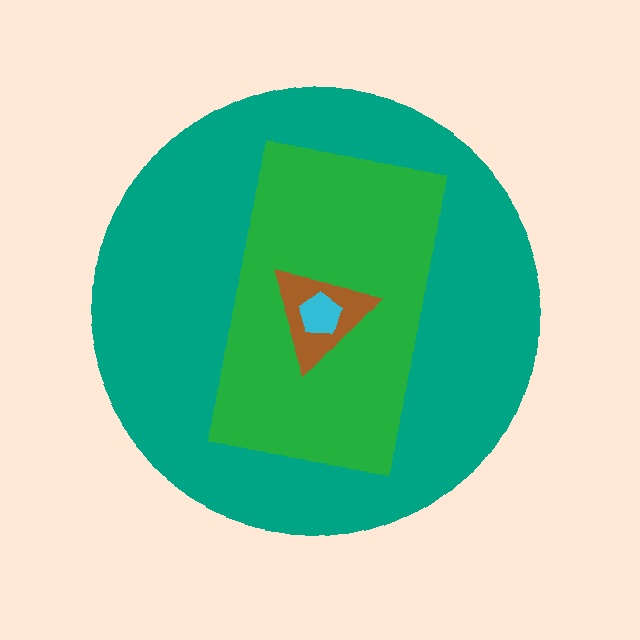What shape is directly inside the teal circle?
The green rectangle.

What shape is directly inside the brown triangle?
The cyan pentagon.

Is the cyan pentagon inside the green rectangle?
Yes.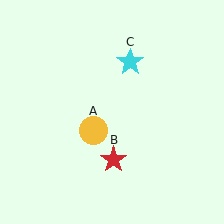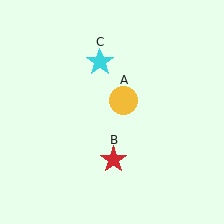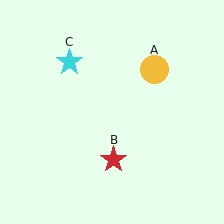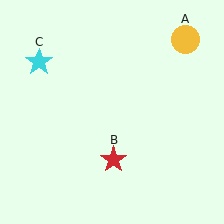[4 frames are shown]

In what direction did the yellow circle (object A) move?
The yellow circle (object A) moved up and to the right.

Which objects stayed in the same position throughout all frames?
Red star (object B) remained stationary.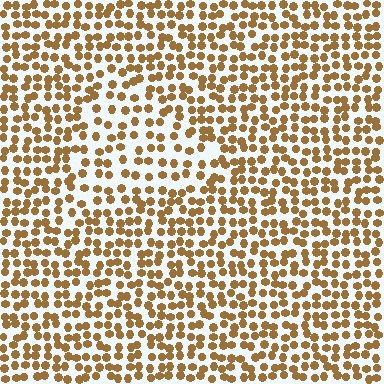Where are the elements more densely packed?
The elements are more densely packed outside the triangle boundary.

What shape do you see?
I see a triangle.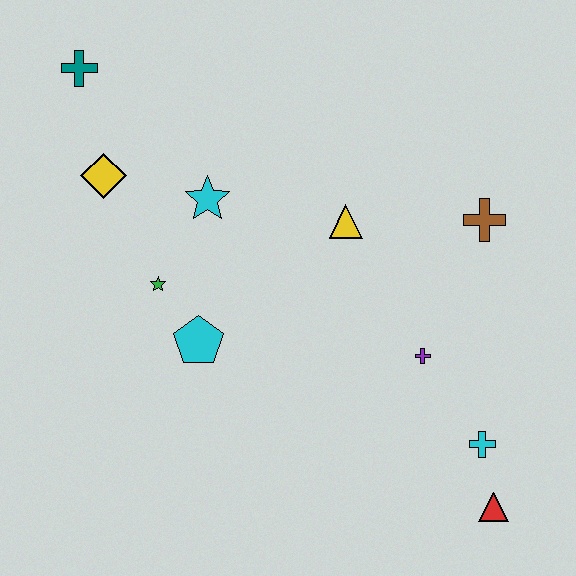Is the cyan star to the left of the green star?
No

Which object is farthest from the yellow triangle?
The red triangle is farthest from the yellow triangle.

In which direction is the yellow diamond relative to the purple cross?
The yellow diamond is to the left of the purple cross.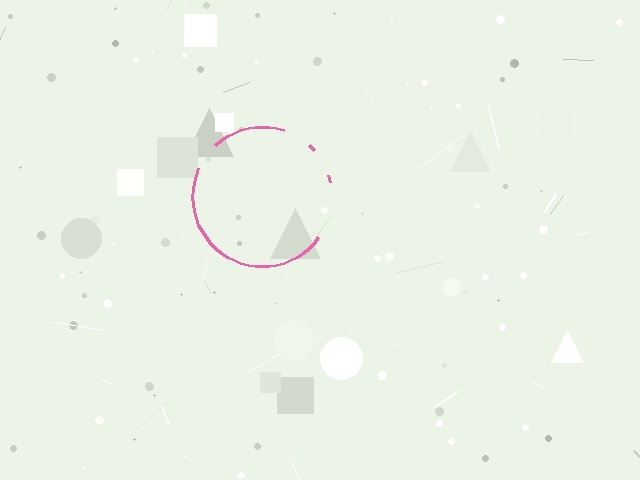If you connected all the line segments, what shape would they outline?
They would outline a circle.